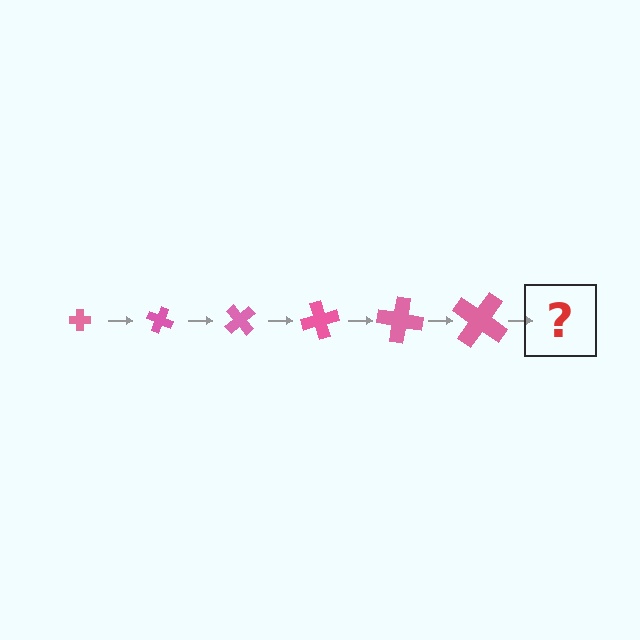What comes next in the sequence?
The next element should be a cross, larger than the previous one and rotated 150 degrees from the start.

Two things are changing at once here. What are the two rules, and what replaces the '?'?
The two rules are that the cross grows larger each step and it rotates 25 degrees each step. The '?' should be a cross, larger than the previous one and rotated 150 degrees from the start.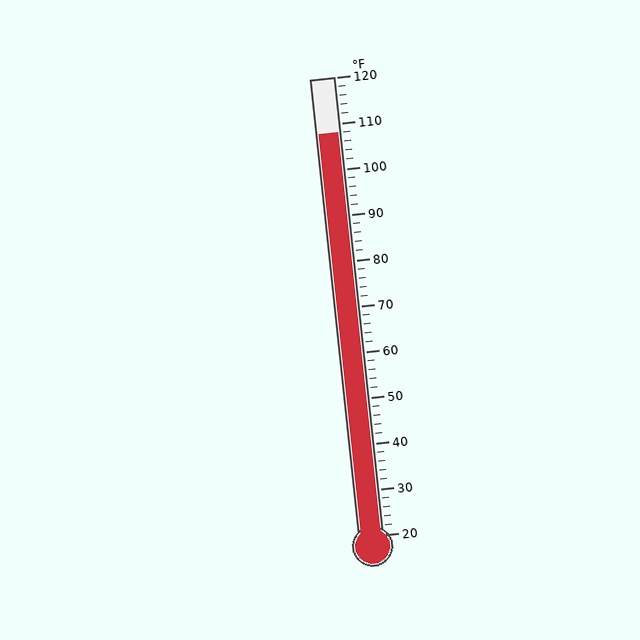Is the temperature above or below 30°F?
The temperature is above 30°F.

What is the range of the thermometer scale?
The thermometer scale ranges from 20°F to 120°F.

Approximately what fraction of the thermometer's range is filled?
The thermometer is filled to approximately 90% of its range.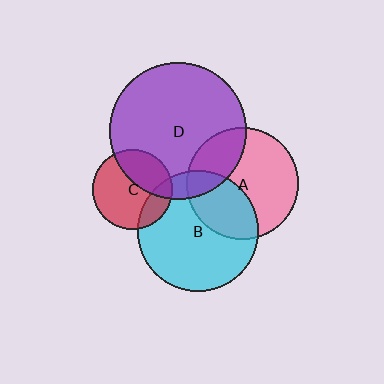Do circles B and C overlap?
Yes.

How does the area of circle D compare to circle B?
Approximately 1.3 times.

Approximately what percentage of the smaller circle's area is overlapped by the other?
Approximately 20%.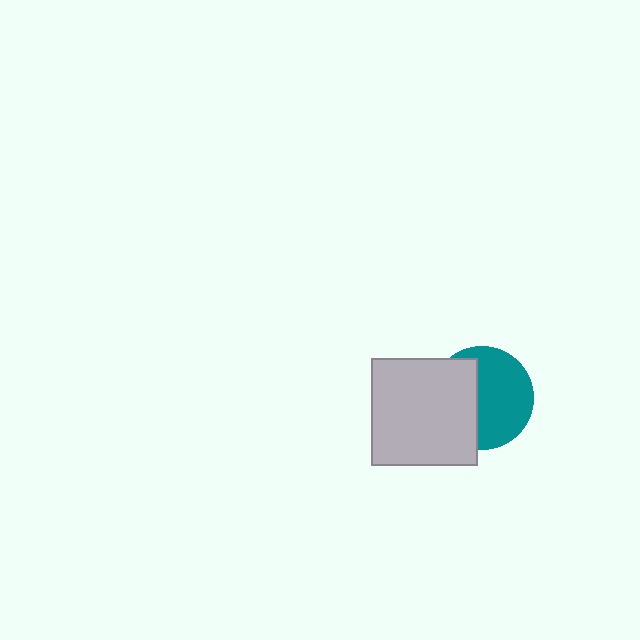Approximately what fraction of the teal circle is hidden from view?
Roughly 42% of the teal circle is hidden behind the light gray square.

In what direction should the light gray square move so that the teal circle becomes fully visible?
The light gray square should move left. That is the shortest direction to clear the overlap and leave the teal circle fully visible.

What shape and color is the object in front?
The object in front is a light gray square.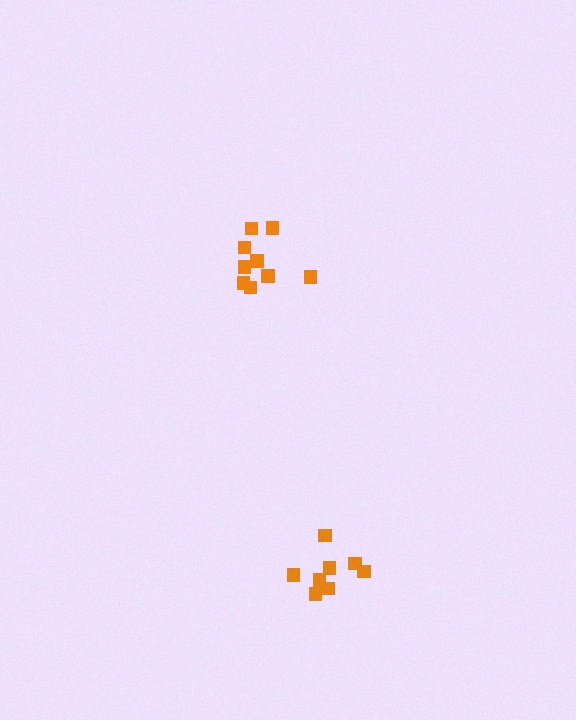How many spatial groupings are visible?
There are 2 spatial groupings.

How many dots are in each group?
Group 1: 8 dots, Group 2: 9 dots (17 total).